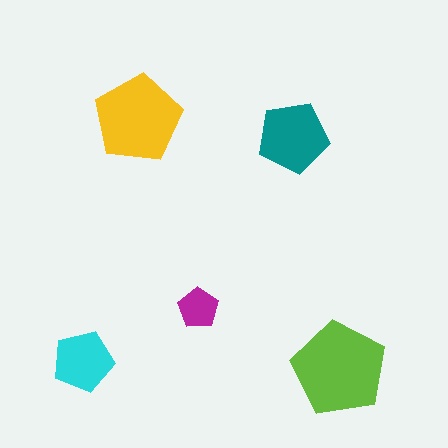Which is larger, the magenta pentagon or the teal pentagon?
The teal one.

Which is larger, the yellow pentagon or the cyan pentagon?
The yellow one.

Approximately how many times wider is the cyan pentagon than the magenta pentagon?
About 1.5 times wider.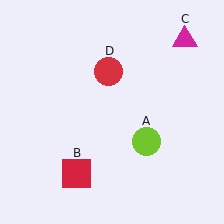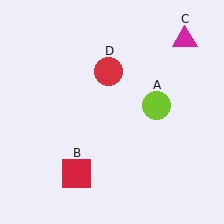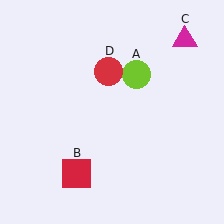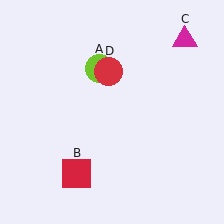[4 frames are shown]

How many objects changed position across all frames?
1 object changed position: lime circle (object A).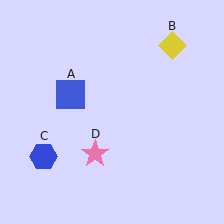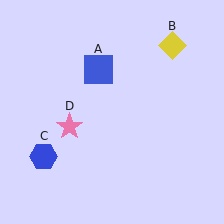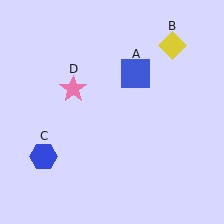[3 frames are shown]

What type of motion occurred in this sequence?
The blue square (object A), pink star (object D) rotated clockwise around the center of the scene.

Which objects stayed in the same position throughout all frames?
Yellow diamond (object B) and blue hexagon (object C) remained stationary.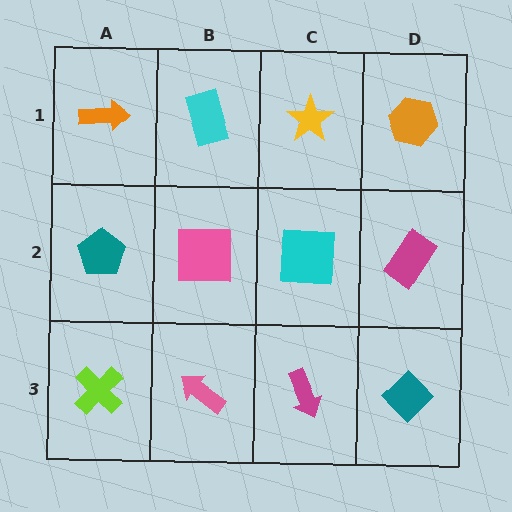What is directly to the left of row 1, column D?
A yellow star.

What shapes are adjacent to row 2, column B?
A cyan rectangle (row 1, column B), a pink arrow (row 3, column B), a teal pentagon (row 2, column A), a cyan square (row 2, column C).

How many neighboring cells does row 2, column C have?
4.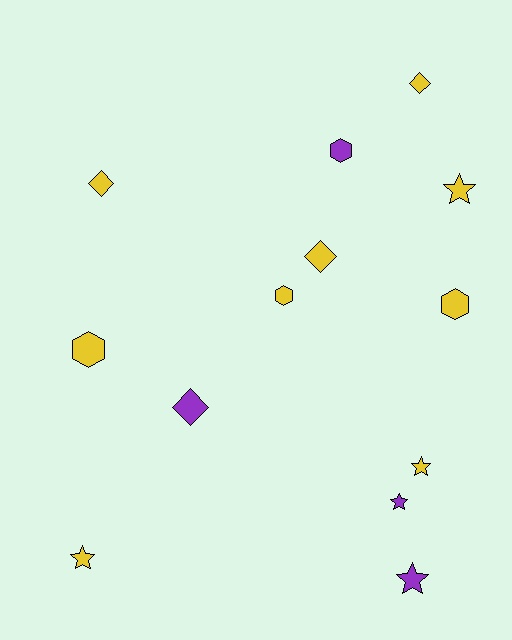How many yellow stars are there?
There are 3 yellow stars.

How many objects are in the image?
There are 13 objects.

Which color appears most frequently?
Yellow, with 9 objects.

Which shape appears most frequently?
Star, with 5 objects.